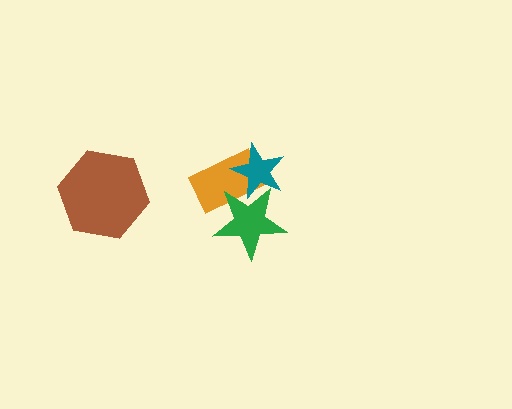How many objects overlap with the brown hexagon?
0 objects overlap with the brown hexagon.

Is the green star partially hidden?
No, no other shape covers it.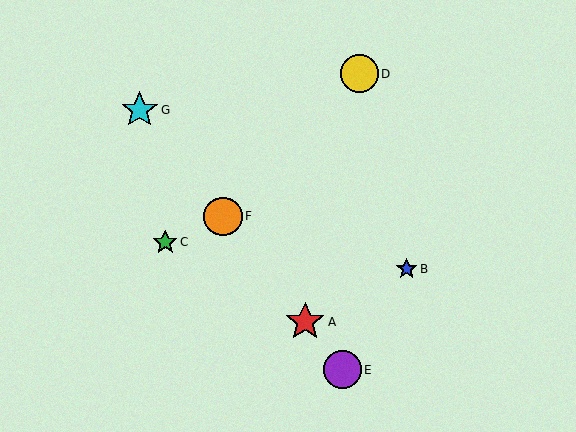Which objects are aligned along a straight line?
Objects A, E, F, G are aligned along a straight line.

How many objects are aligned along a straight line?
4 objects (A, E, F, G) are aligned along a straight line.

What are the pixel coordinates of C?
Object C is at (165, 242).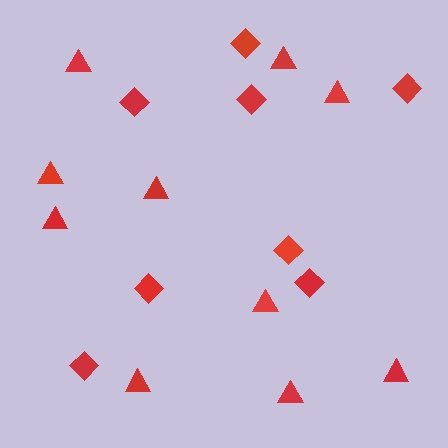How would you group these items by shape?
There are 2 groups: one group of triangles (10) and one group of diamonds (8).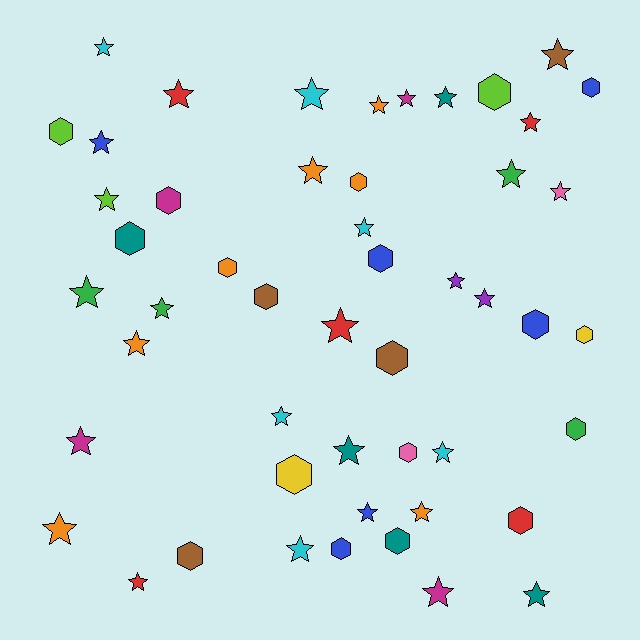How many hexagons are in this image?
There are 19 hexagons.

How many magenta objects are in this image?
There are 4 magenta objects.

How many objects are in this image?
There are 50 objects.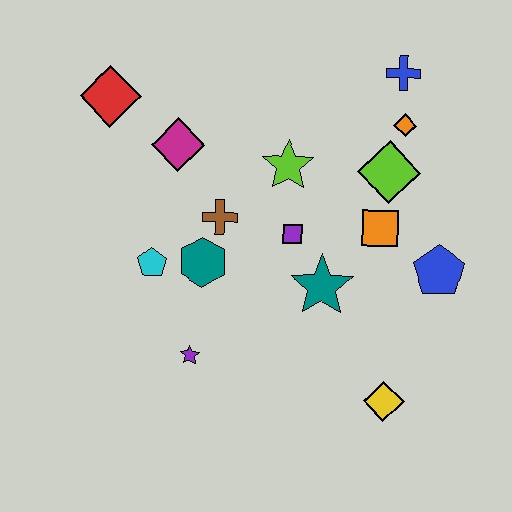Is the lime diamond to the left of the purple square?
No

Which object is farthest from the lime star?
The yellow diamond is farthest from the lime star.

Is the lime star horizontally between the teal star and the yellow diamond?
No